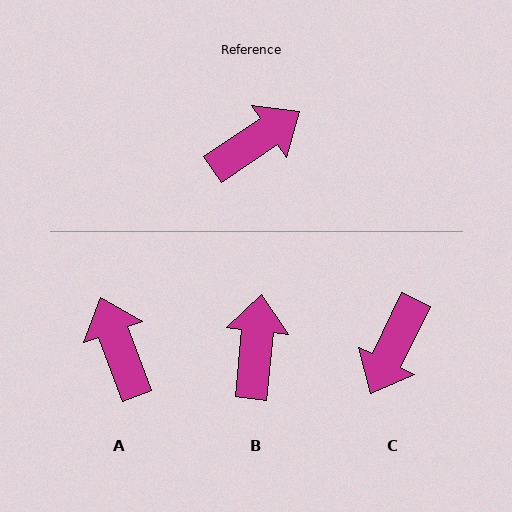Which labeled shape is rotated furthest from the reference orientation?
C, about 149 degrees away.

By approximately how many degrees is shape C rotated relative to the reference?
Approximately 149 degrees clockwise.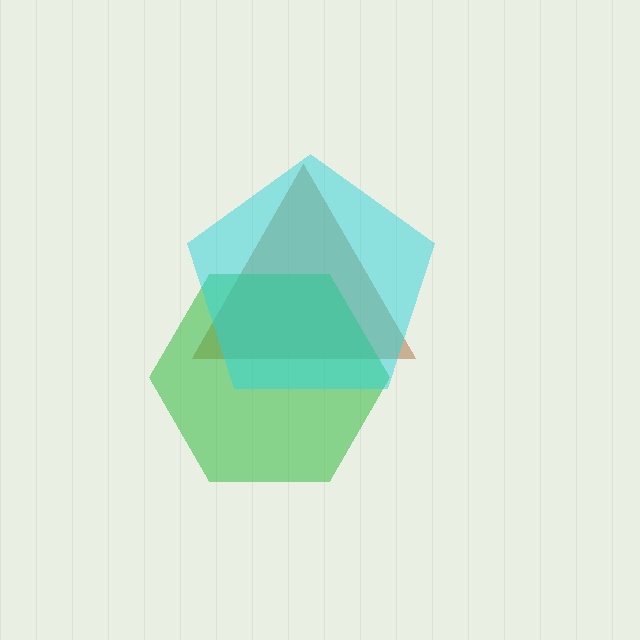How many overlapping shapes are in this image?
There are 3 overlapping shapes in the image.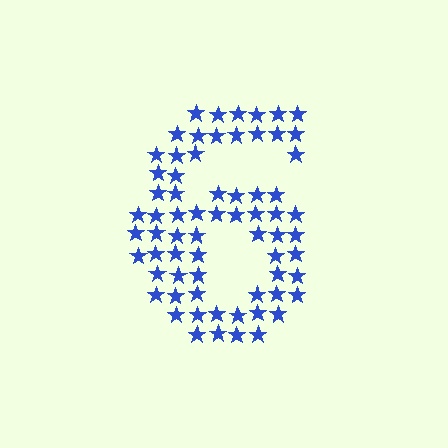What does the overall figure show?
The overall figure shows the digit 6.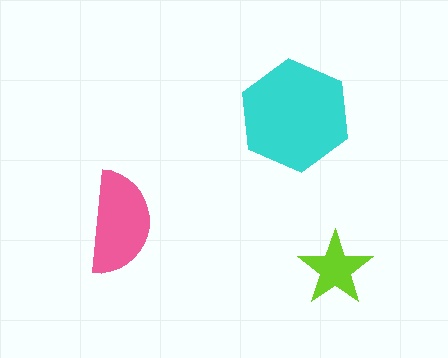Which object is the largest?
The cyan hexagon.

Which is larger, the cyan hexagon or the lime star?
The cyan hexagon.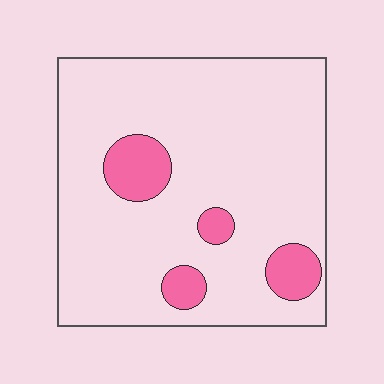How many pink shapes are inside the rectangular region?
4.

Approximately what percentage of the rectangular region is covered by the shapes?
Approximately 10%.